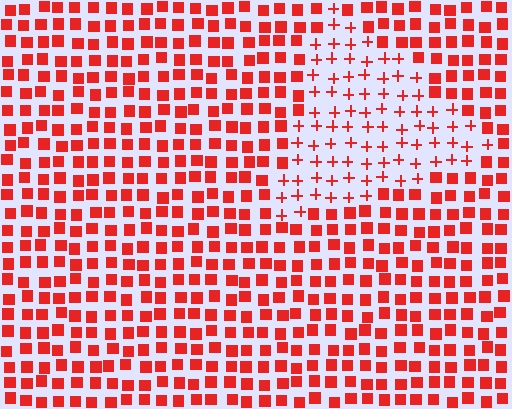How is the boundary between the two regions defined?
The boundary is defined by a change in element shape: plus signs inside vs. squares outside. All elements share the same color and spacing.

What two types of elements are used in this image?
The image uses plus signs inside the triangle region and squares outside it.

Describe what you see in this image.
The image is filled with small red elements arranged in a uniform grid. A triangle-shaped region contains plus signs, while the surrounding area contains squares. The boundary is defined purely by the change in element shape.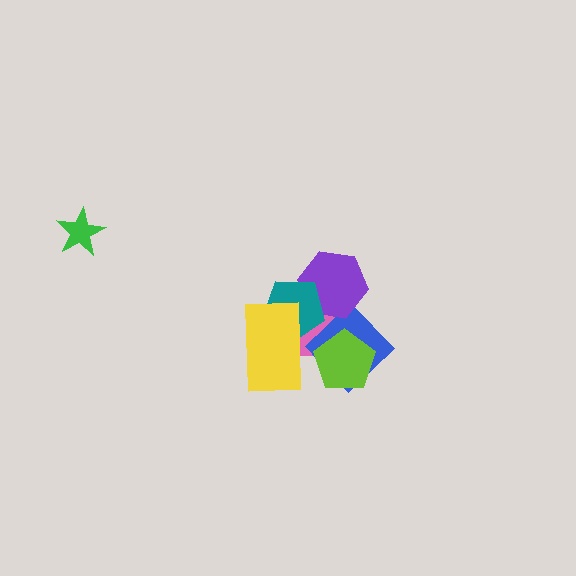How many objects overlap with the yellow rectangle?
3 objects overlap with the yellow rectangle.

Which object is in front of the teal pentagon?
The yellow rectangle is in front of the teal pentagon.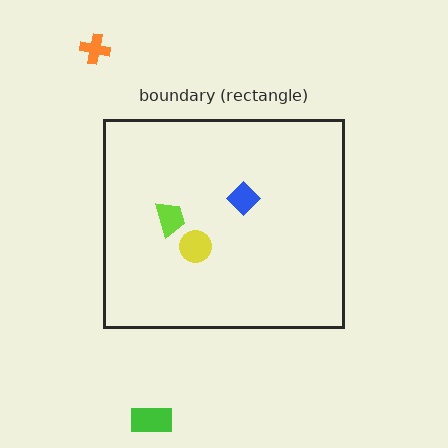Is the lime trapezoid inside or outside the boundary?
Inside.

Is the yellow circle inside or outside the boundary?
Inside.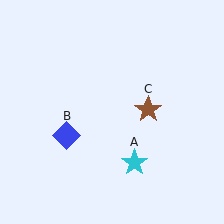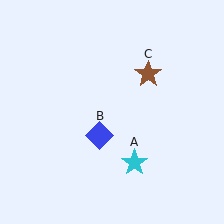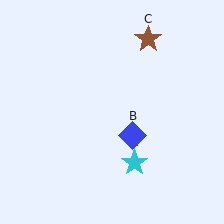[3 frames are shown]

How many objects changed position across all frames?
2 objects changed position: blue diamond (object B), brown star (object C).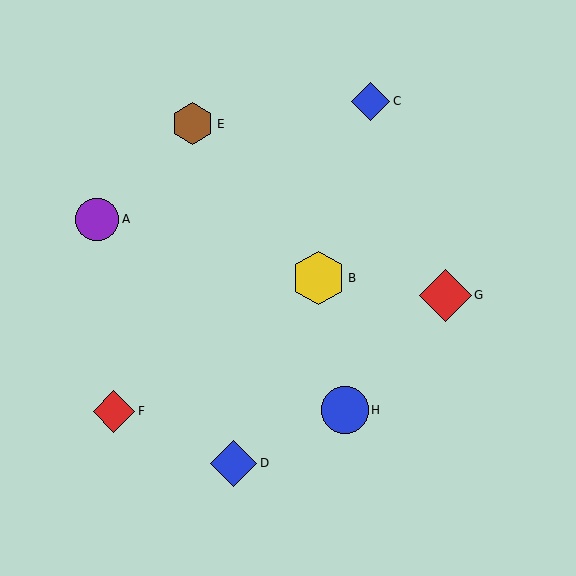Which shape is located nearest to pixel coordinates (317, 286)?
The yellow hexagon (labeled B) at (318, 278) is nearest to that location.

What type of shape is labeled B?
Shape B is a yellow hexagon.